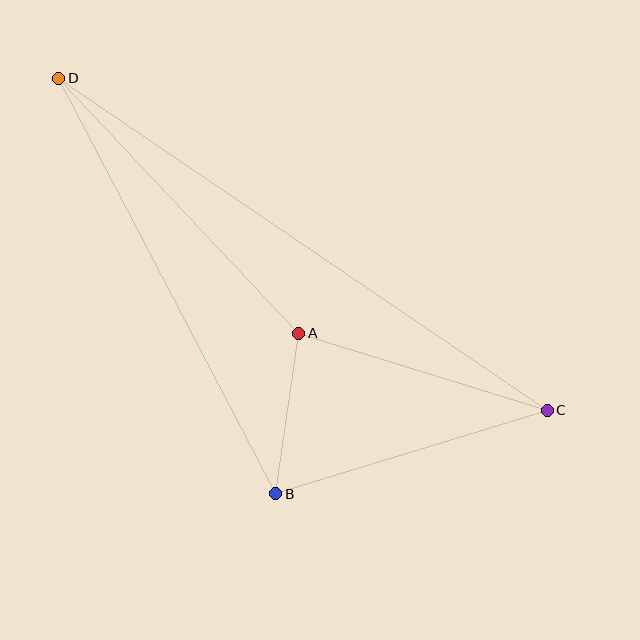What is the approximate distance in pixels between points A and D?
The distance between A and D is approximately 350 pixels.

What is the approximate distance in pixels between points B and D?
The distance between B and D is approximately 469 pixels.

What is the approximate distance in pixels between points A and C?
The distance between A and C is approximately 260 pixels.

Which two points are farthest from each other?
Points C and D are farthest from each other.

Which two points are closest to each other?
Points A and B are closest to each other.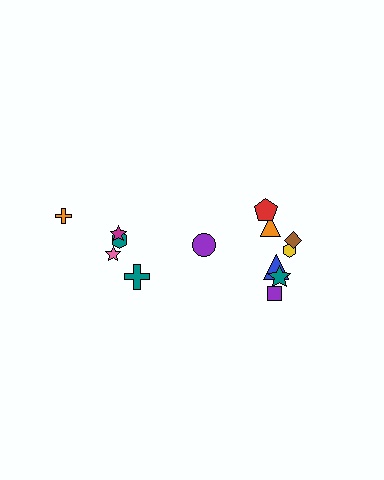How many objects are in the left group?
There are 5 objects.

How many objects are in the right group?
There are 8 objects.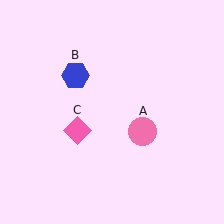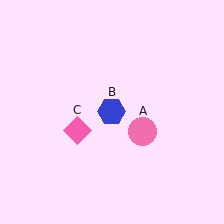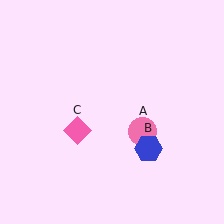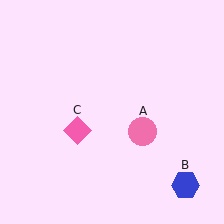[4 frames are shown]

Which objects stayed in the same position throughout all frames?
Pink circle (object A) and pink diamond (object C) remained stationary.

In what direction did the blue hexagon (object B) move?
The blue hexagon (object B) moved down and to the right.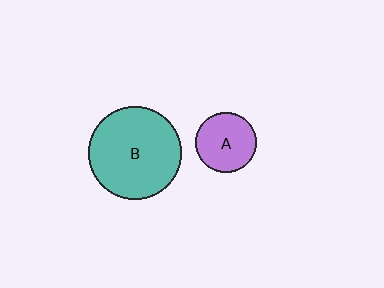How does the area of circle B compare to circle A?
Approximately 2.4 times.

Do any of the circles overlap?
No, none of the circles overlap.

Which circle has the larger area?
Circle B (teal).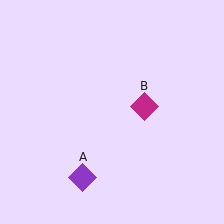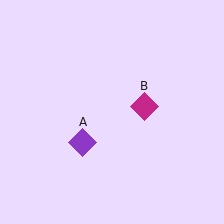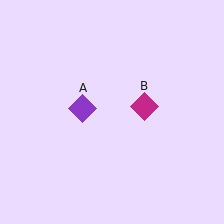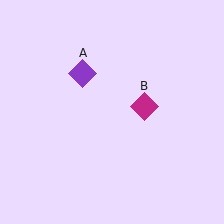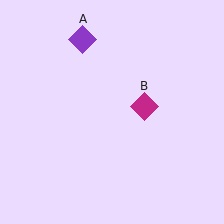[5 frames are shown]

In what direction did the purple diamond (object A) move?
The purple diamond (object A) moved up.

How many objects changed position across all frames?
1 object changed position: purple diamond (object A).